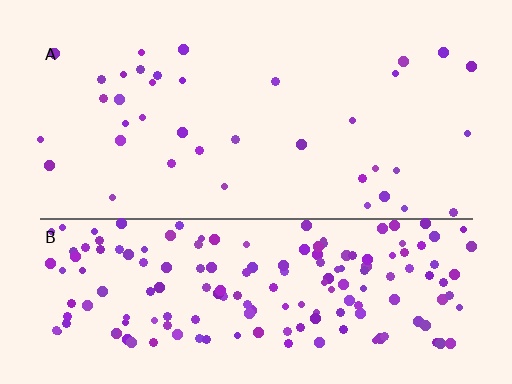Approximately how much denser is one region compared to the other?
Approximately 4.8× — region B over region A.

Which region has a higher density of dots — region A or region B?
B (the bottom).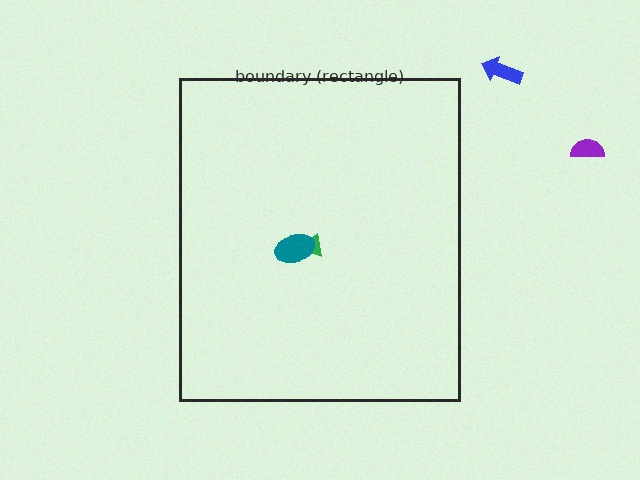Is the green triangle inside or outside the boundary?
Inside.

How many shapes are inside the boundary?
2 inside, 2 outside.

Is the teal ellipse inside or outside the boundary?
Inside.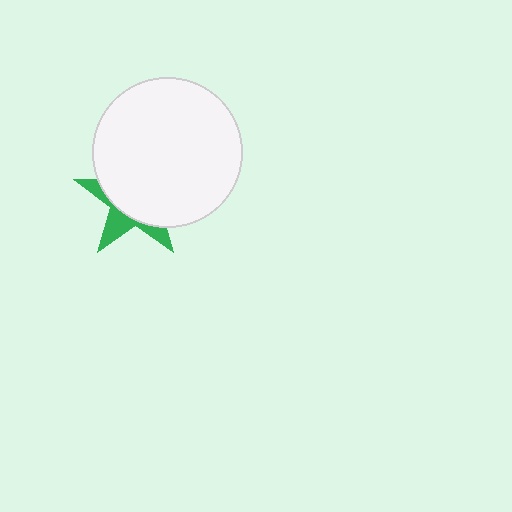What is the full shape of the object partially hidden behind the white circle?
The partially hidden object is a green star.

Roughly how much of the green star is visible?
A small part of it is visible (roughly 32%).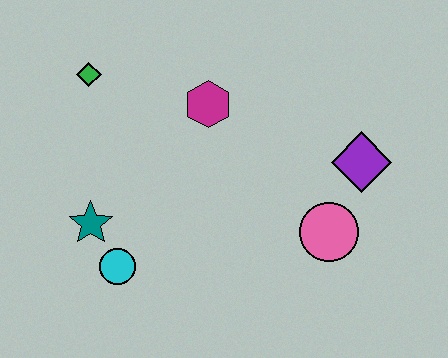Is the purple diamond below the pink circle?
No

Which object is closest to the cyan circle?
The teal star is closest to the cyan circle.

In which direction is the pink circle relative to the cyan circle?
The pink circle is to the right of the cyan circle.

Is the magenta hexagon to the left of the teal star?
No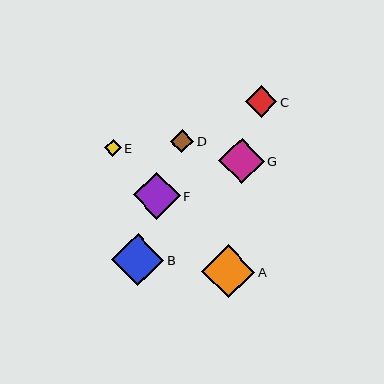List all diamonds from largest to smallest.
From largest to smallest: A, B, F, G, C, D, E.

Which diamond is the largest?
Diamond A is the largest with a size of approximately 53 pixels.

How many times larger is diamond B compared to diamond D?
Diamond B is approximately 2.3 times the size of diamond D.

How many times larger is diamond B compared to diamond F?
Diamond B is approximately 1.1 times the size of diamond F.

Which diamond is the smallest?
Diamond E is the smallest with a size of approximately 17 pixels.